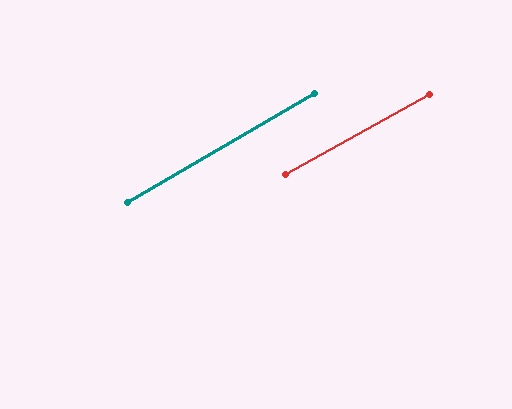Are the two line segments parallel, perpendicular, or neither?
Parallel — their directions differ by only 1.0°.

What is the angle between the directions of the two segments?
Approximately 1 degree.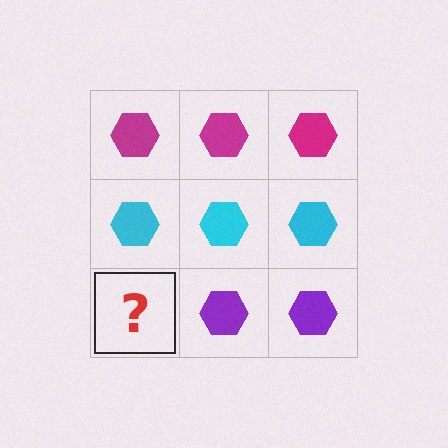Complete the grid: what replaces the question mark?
The question mark should be replaced with a purple hexagon.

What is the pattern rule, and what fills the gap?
The rule is that each row has a consistent color. The gap should be filled with a purple hexagon.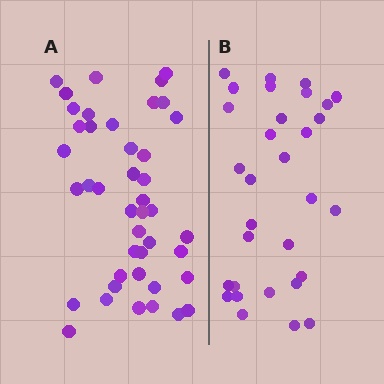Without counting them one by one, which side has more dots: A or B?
Region A (the left region) has more dots.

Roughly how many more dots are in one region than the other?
Region A has roughly 12 or so more dots than region B.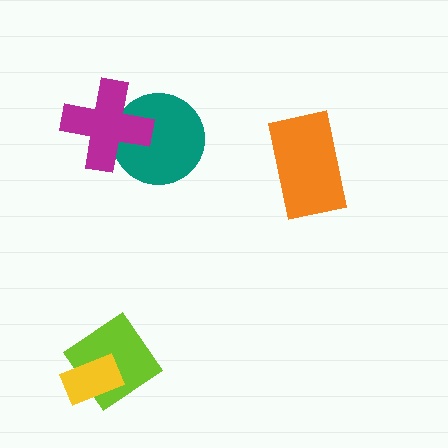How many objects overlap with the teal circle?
1 object overlaps with the teal circle.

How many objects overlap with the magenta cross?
1 object overlaps with the magenta cross.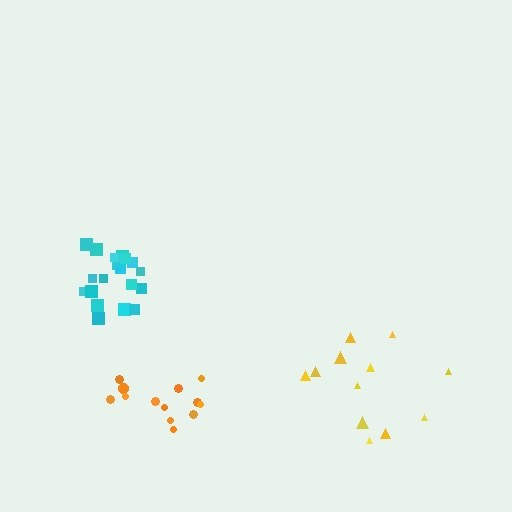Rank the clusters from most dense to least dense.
cyan, orange, yellow.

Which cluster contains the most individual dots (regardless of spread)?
Cyan (21).